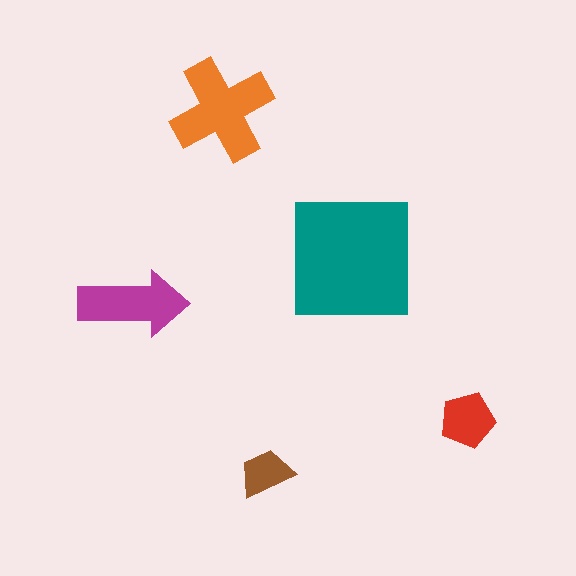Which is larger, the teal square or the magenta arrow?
The teal square.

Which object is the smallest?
The brown trapezoid.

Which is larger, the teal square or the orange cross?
The teal square.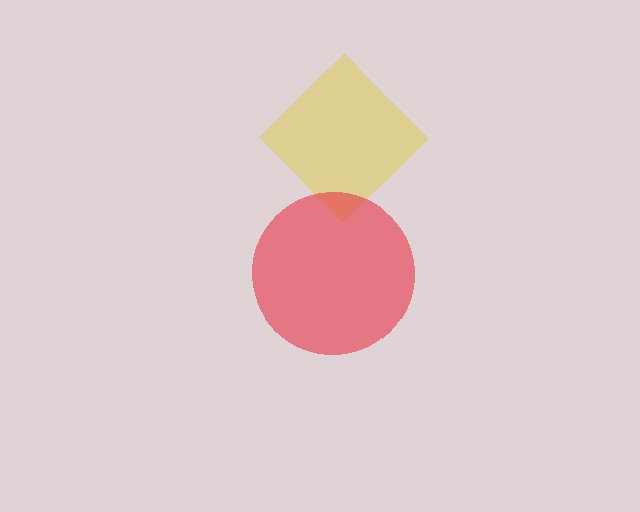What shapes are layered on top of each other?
The layered shapes are: a yellow diamond, a red circle.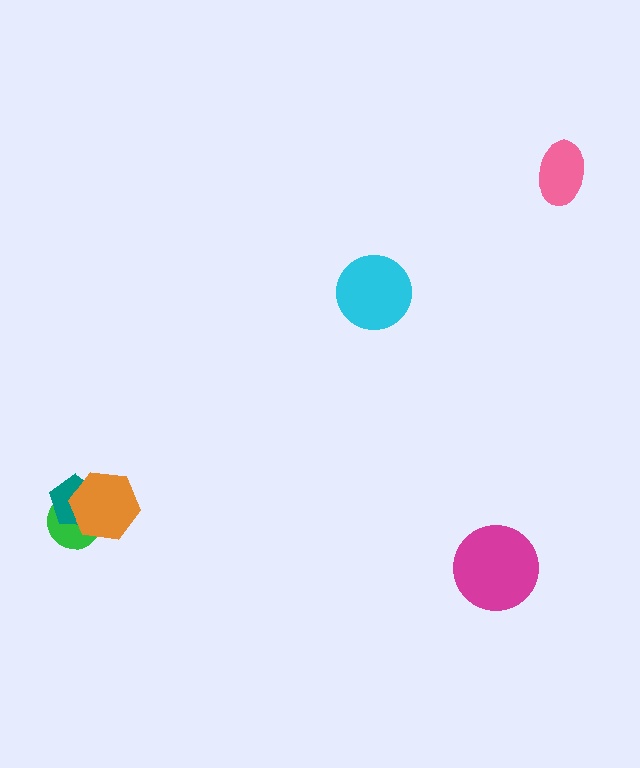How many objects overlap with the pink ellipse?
0 objects overlap with the pink ellipse.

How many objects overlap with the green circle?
2 objects overlap with the green circle.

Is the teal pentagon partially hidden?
Yes, it is partially covered by another shape.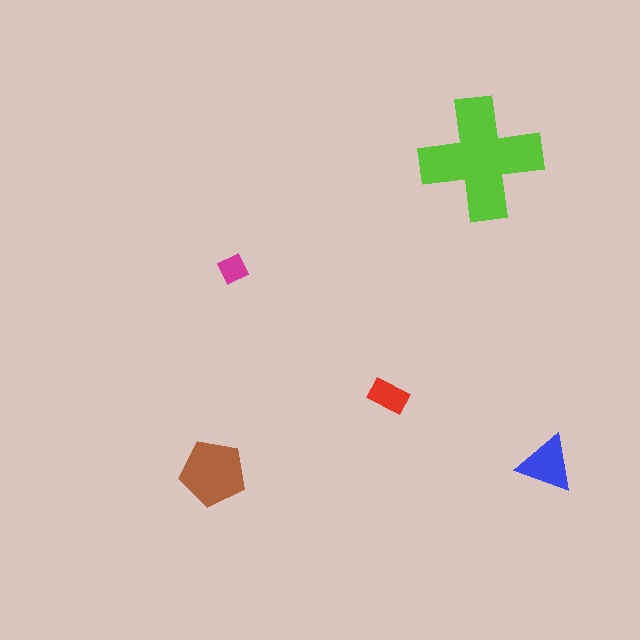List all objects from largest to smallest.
The lime cross, the brown pentagon, the blue triangle, the red rectangle, the magenta diamond.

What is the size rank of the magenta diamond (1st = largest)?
5th.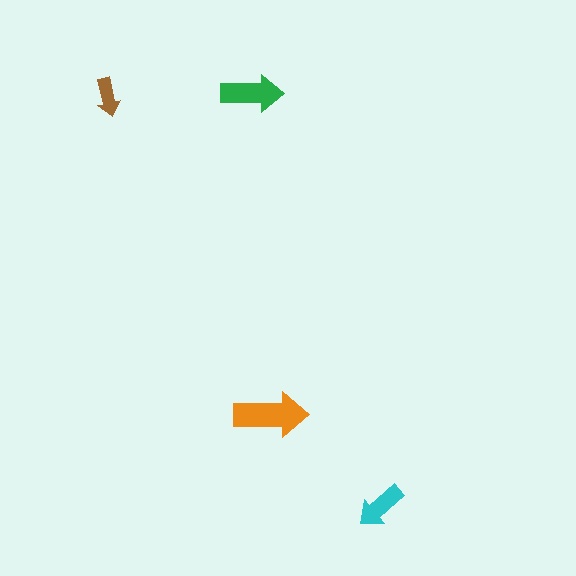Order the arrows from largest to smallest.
the orange one, the green one, the cyan one, the brown one.